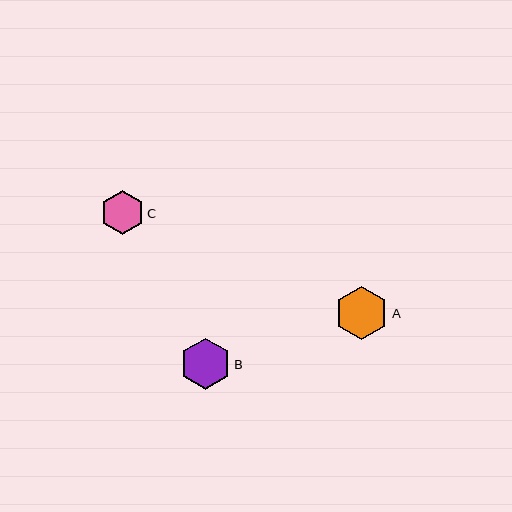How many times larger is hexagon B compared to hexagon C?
Hexagon B is approximately 1.2 times the size of hexagon C.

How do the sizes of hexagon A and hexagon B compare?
Hexagon A and hexagon B are approximately the same size.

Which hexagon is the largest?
Hexagon A is the largest with a size of approximately 53 pixels.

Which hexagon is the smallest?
Hexagon C is the smallest with a size of approximately 44 pixels.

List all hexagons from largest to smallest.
From largest to smallest: A, B, C.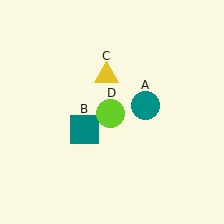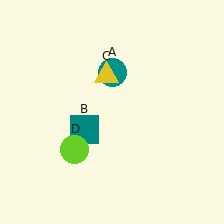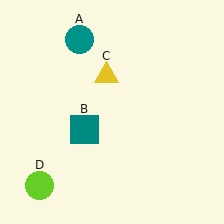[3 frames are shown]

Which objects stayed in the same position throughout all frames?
Teal square (object B) and yellow triangle (object C) remained stationary.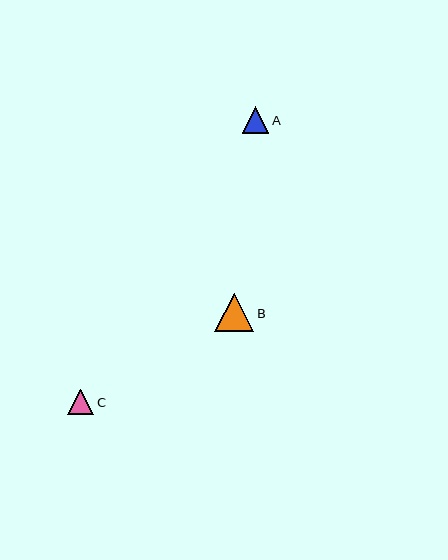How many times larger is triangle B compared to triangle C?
Triangle B is approximately 1.5 times the size of triangle C.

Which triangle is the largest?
Triangle B is the largest with a size of approximately 39 pixels.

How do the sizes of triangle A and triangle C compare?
Triangle A and triangle C are approximately the same size.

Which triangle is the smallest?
Triangle C is the smallest with a size of approximately 26 pixels.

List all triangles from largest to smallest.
From largest to smallest: B, A, C.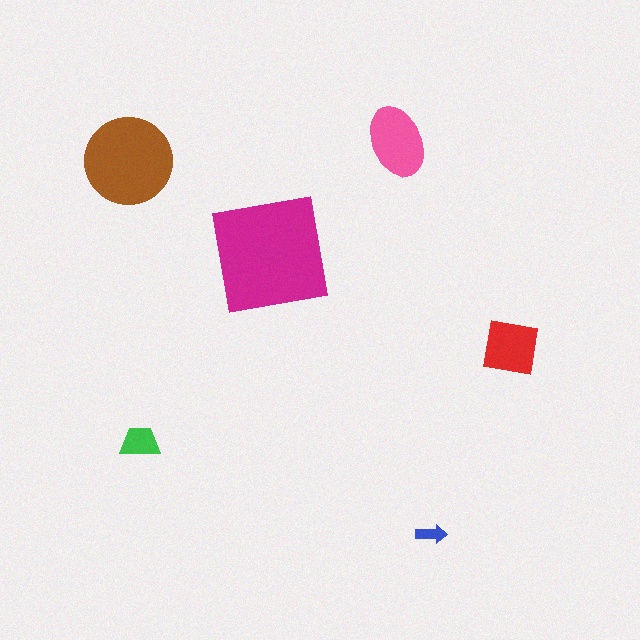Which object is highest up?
The pink ellipse is topmost.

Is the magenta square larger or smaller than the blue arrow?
Larger.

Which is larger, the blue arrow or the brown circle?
The brown circle.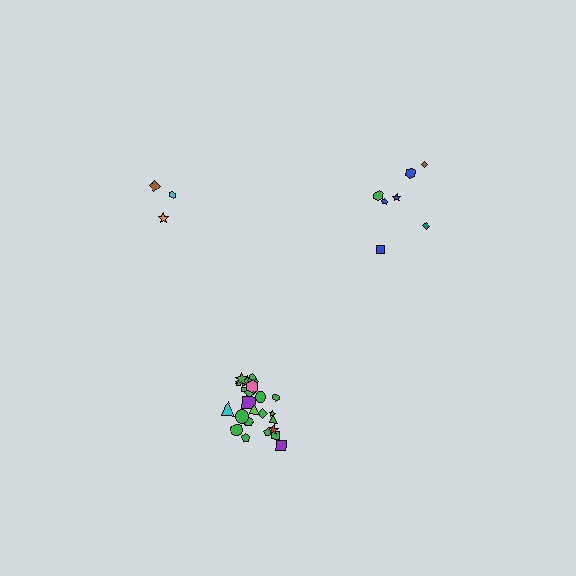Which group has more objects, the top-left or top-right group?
The top-right group.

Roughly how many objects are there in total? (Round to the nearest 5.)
Roughly 35 objects in total.